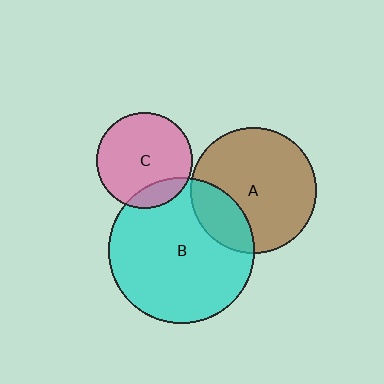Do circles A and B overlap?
Yes.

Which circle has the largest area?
Circle B (cyan).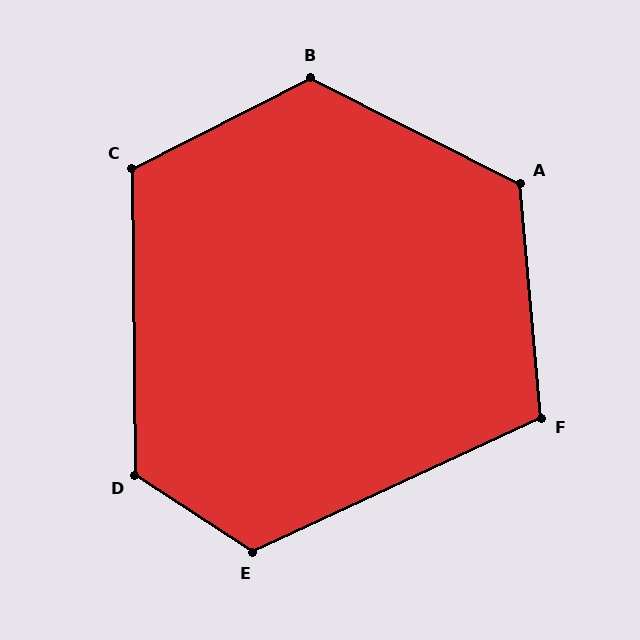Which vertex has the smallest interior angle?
F, at approximately 110 degrees.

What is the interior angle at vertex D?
Approximately 124 degrees (obtuse).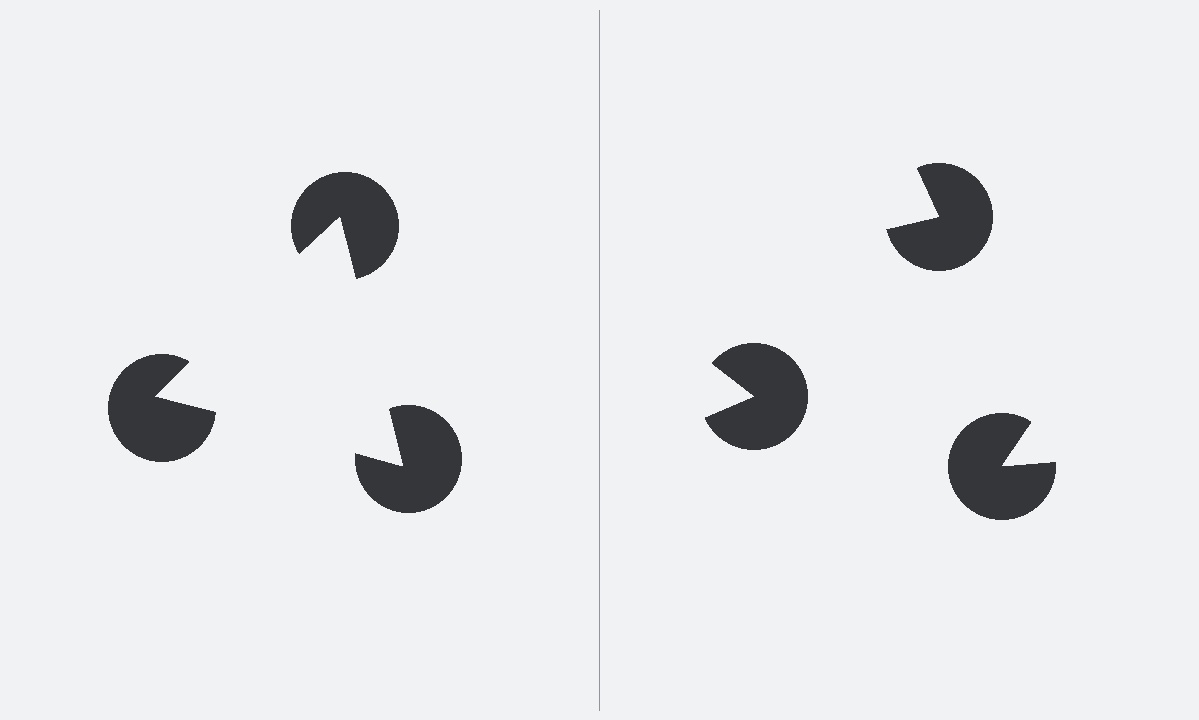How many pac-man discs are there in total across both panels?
6 — 3 on each side.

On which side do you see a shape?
An illusory triangle appears on the left side. On the right side the wedge cuts are rotated, so no coherent shape forms.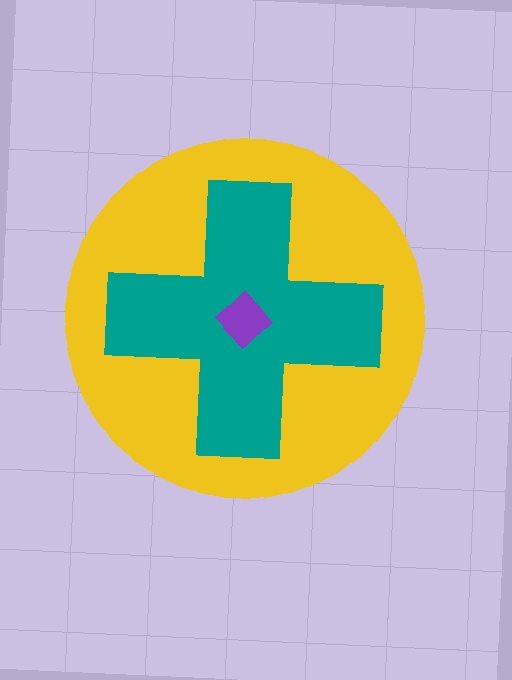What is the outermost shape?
The yellow circle.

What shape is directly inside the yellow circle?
The teal cross.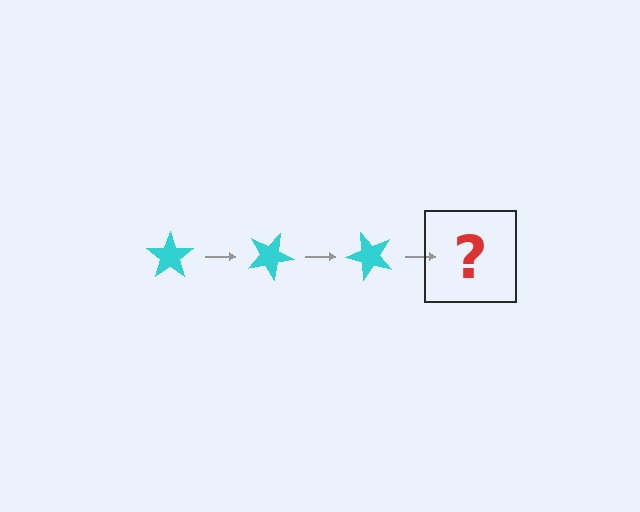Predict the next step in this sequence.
The next step is a cyan star rotated 75 degrees.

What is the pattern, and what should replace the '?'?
The pattern is that the star rotates 25 degrees each step. The '?' should be a cyan star rotated 75 degrees.